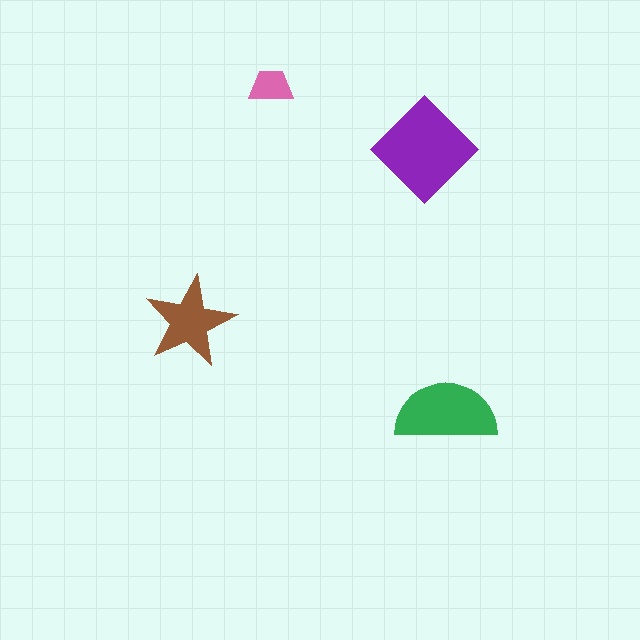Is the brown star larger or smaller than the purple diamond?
Smaller.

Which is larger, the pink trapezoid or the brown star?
The brown star.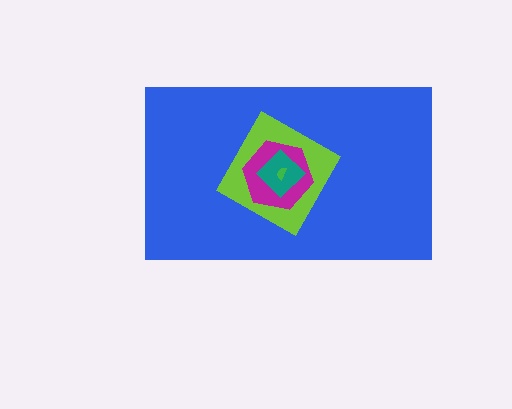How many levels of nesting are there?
5.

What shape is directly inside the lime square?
The magenta hexagon.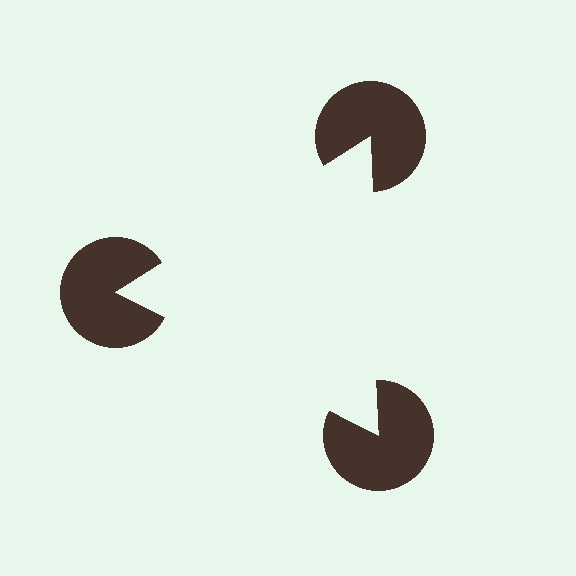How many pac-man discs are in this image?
There are 3 — one at each vertex of the illusory triangle.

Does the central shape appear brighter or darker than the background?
It typically appears slightly brighter than the background, even though no actual brightness change is drawn.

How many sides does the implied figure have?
3 sides.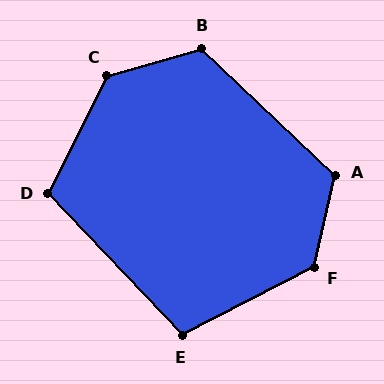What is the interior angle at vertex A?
Approximately 121 degrees (obtuse).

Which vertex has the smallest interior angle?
E, at approximately 106 degrees.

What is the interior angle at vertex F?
Approximately 130 degrees (obtuse).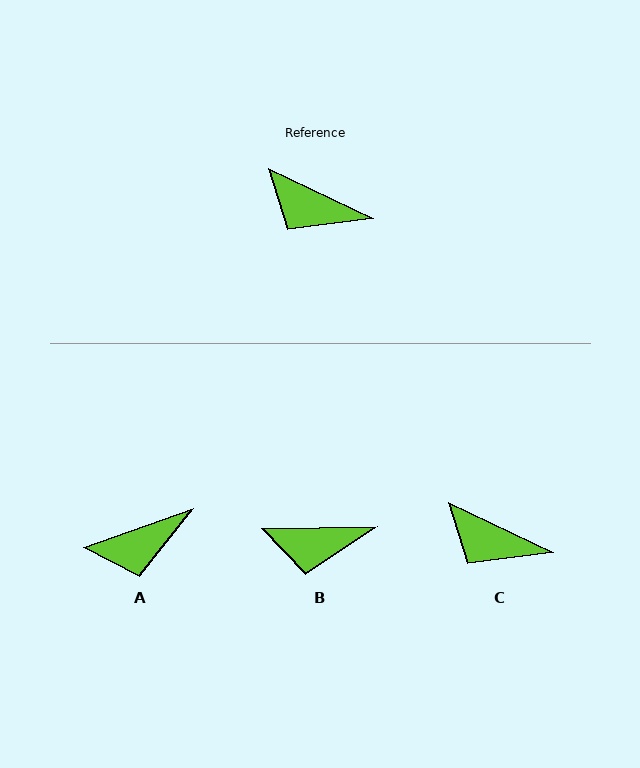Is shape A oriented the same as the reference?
No, it is off by about 45 degrees.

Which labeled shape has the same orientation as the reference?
C.